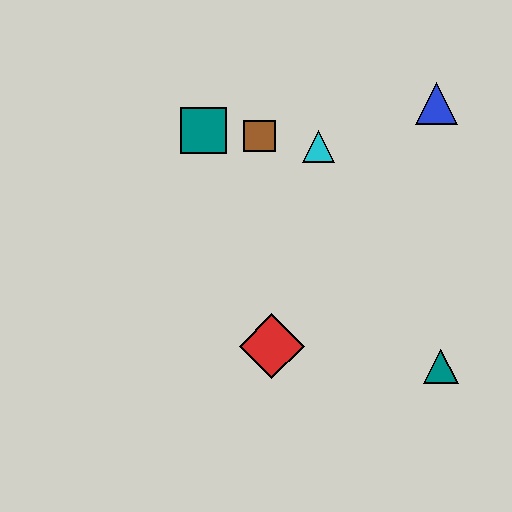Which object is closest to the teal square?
The brown square is closest to the teal square.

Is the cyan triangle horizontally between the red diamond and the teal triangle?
Yes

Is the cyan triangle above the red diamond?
Yes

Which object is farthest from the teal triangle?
The teal square is farthest from the teal triangle.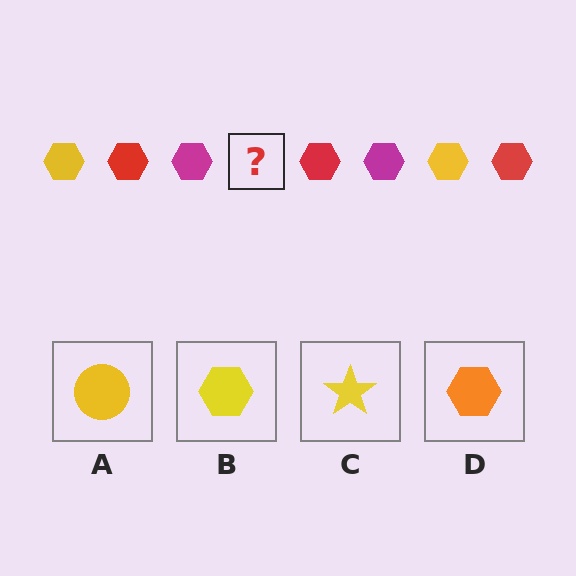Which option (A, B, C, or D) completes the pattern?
B.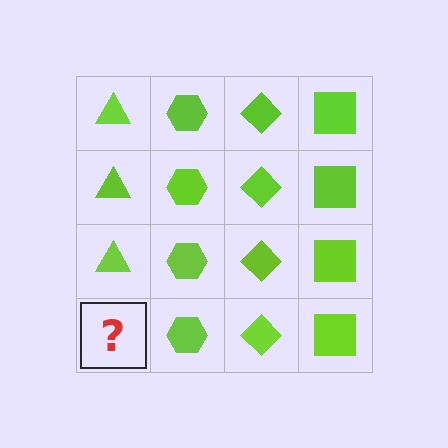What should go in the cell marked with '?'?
The missing cell should contain a lime triangle.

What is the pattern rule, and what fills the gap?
The rule is that each column has a consistent shape. The gap should be filled with a lime triangle.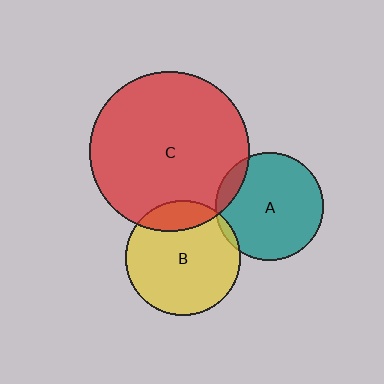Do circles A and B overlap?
Yes.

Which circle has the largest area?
Circle C (red).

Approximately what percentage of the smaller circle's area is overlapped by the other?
Approximately 5%.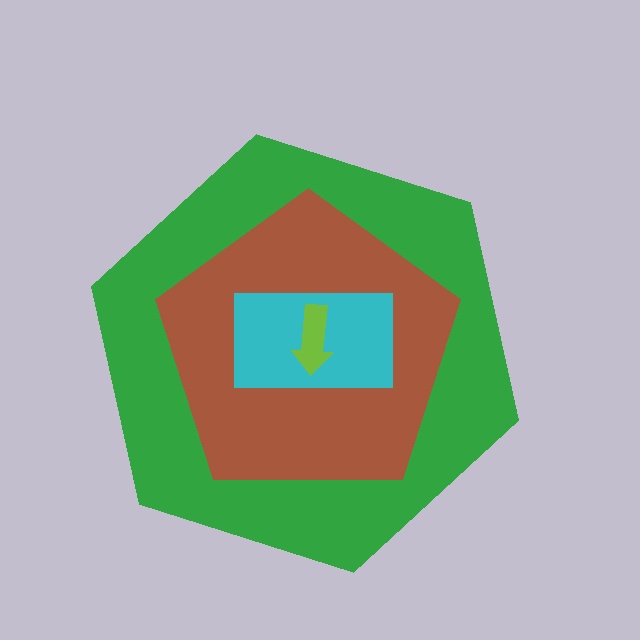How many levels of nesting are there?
4.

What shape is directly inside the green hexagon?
The brown pentagon.